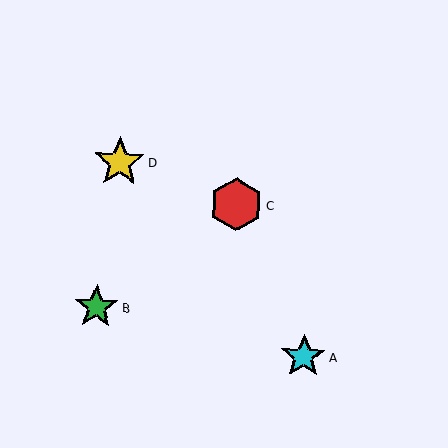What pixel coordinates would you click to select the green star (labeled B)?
Click at (96, 307) to select the green star B.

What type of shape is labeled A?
Shape A is a cyan star.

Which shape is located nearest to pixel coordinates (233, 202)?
The red hexagon (labeled C) at (236, 204) is nearest to that location.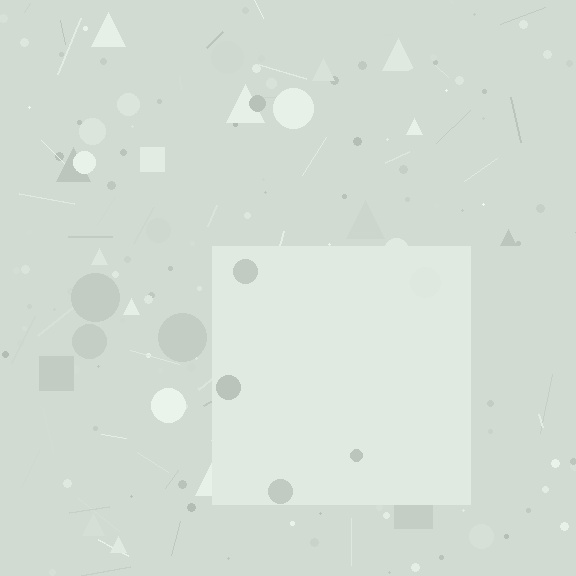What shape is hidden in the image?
A square is hidden in the image.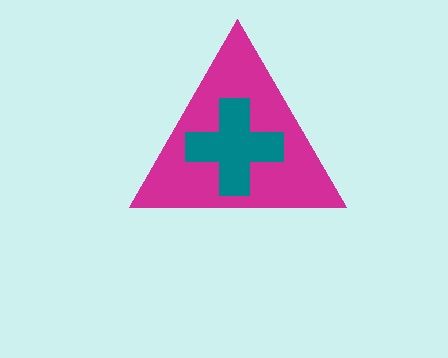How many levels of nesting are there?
2.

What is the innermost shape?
The teal cross.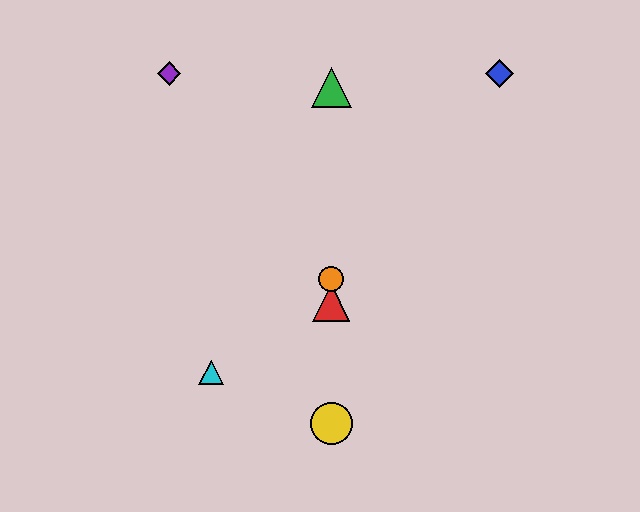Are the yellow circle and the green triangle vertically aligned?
Yes, both are at x≈331.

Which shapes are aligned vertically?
The red triangle, the green triangle, the yellow circle, the orange circle are aligned vertically.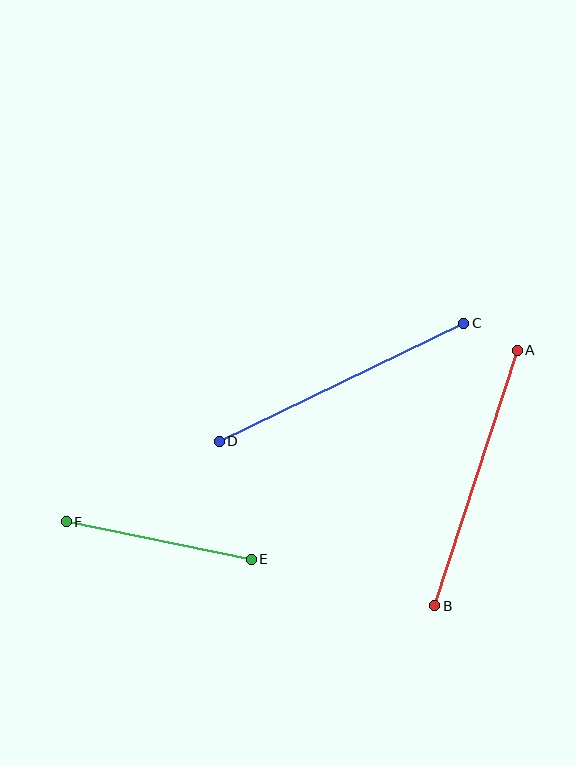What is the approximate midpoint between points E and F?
The midpoint is at approximately (159, 541) pixels.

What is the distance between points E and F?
The distance is approximately 189 pixels.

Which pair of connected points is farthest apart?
Points C and D are farthest apart.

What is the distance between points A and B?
The distance is approximately 269 pixels.